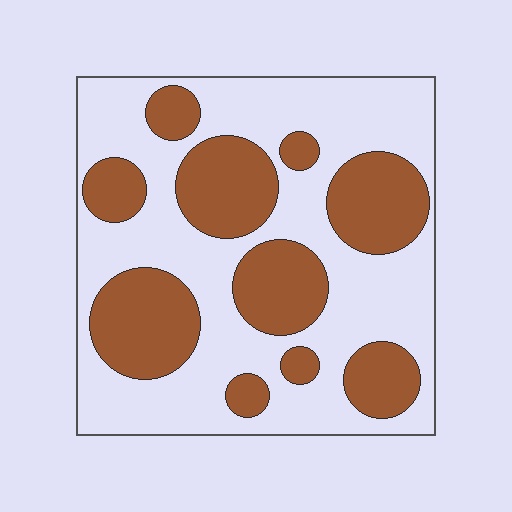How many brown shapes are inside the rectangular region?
10.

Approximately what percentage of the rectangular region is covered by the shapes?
Approximately 40%.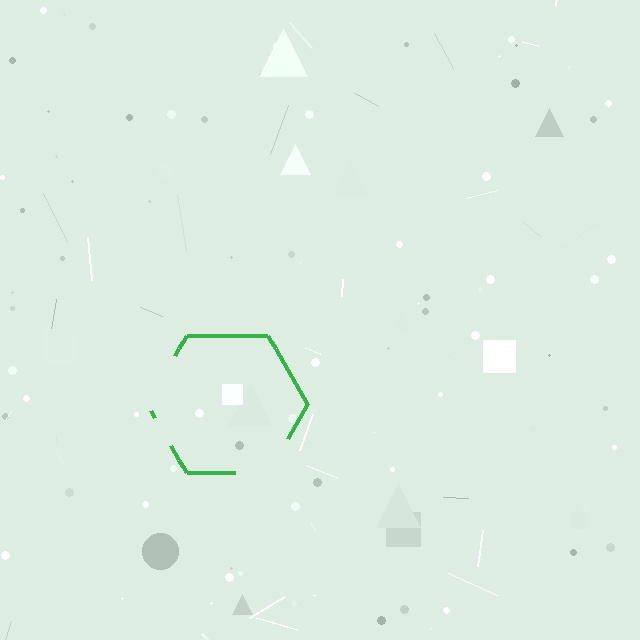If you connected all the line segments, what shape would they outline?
They would outline a hexagon.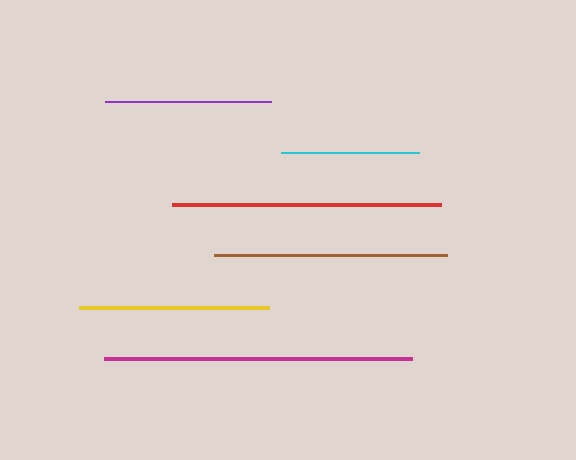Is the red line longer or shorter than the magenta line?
The magenta line is longer than the red line.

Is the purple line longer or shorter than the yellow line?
The yellow line is longer than the purple line.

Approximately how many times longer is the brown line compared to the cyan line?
The brown line is approximately 1.7 times the length of the cyan line.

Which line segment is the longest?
The magenta line is the longest at approximately 308 pixels.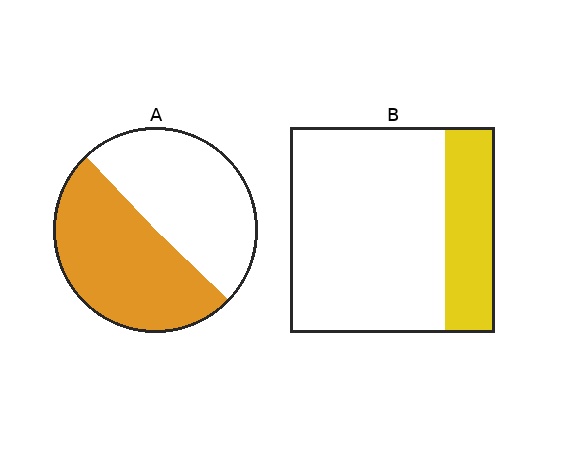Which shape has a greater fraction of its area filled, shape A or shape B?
Shape A.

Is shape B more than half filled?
No.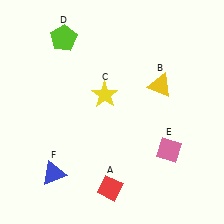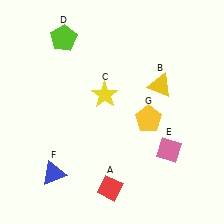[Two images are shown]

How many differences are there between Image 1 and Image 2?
There is 1 difference between the two images.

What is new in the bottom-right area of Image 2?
A yellow pentagon (G) was added in the bottom-right area of Image 2.